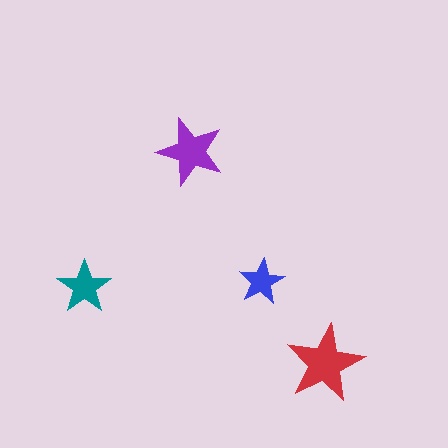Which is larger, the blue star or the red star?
The red one.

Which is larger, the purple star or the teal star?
The purple one.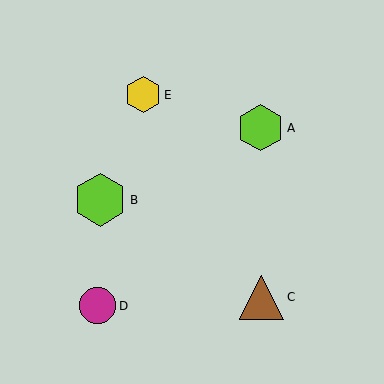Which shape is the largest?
The lime hexagon (labeled B) is the largest.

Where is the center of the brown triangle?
The center of the brown triangle is at (261, 297).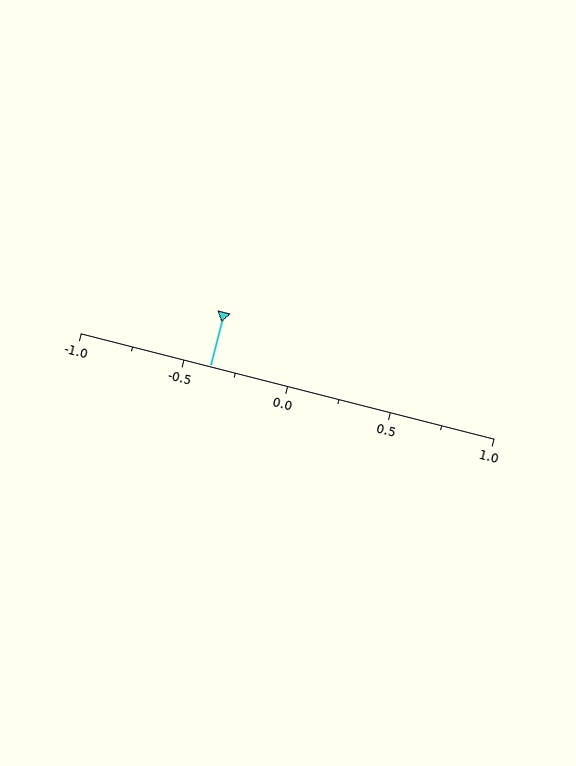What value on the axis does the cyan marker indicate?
The marker indicates approximately -0.38.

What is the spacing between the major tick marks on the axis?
The major ticks are spaced 0.5 apart.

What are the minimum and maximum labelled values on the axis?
The axis runs from -1.0 to 1.0.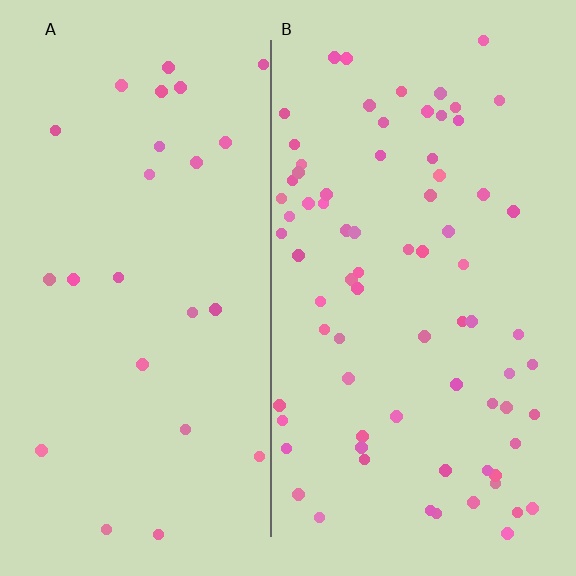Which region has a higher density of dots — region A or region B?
B (the right).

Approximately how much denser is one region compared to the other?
Approximately 3.0× — region B over region A.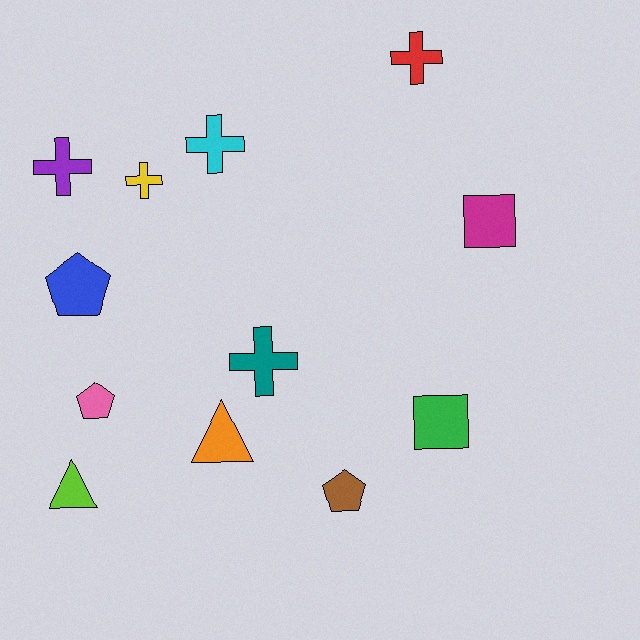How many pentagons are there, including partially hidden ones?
There are 3 pentagons.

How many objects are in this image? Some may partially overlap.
There are 12 objects.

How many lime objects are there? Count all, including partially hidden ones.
There is 1 lime object.